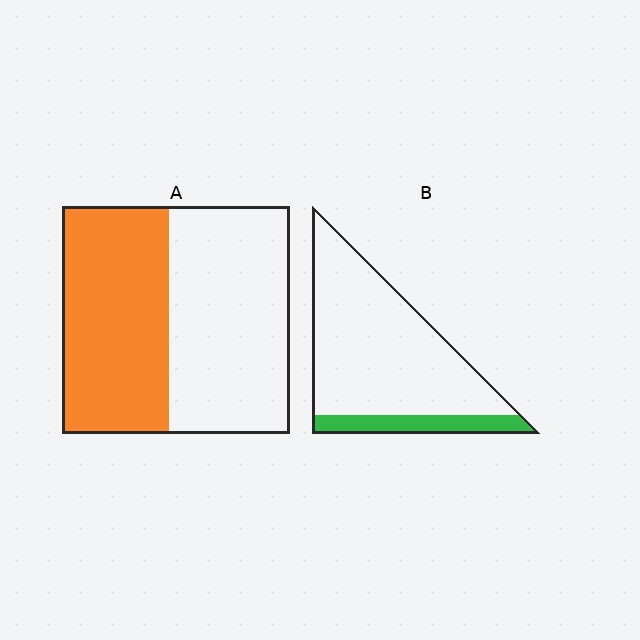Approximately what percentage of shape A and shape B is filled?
A is approximately 45% and B is approximately 15%.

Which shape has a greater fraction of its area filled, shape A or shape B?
Shape A.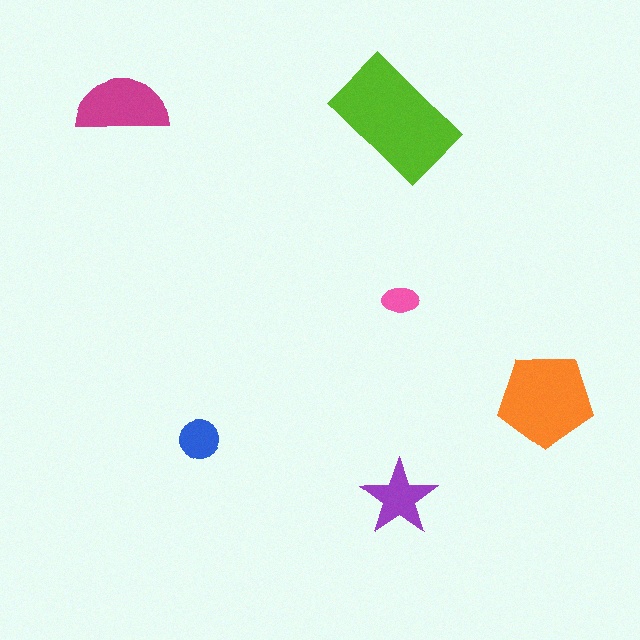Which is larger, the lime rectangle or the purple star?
The lime rectangle.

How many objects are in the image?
There are 6 objects in the image.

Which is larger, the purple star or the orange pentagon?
The orange pentagon.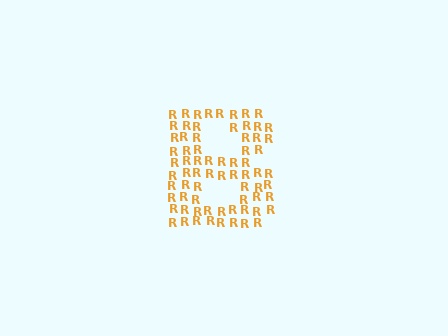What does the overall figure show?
The overall figure shows the letter B.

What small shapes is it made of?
It is made of small letter R's.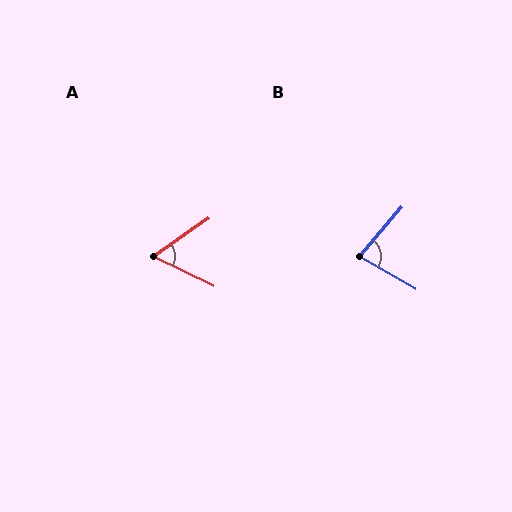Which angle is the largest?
B, at approximately 79 degrees.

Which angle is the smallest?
A, at approximately 61 degrees.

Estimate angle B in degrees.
Approximately 79 degrees.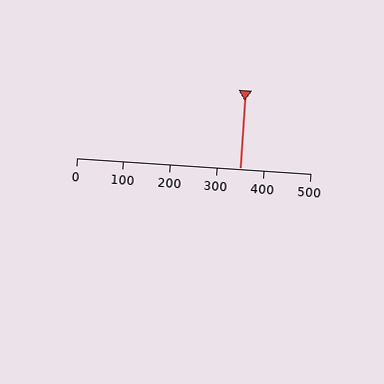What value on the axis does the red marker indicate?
The marker indicates approximately 350.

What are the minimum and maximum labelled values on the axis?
The axis runs from 0 to 500.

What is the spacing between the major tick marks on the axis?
The major ticks are spaced 100 apart.